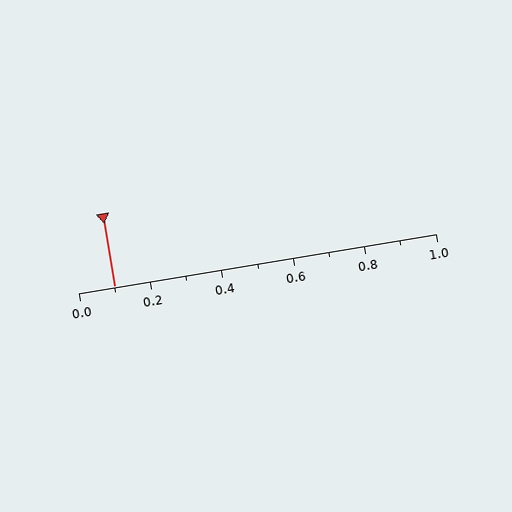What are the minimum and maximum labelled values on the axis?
The axis runs from 0.0 to 1.0.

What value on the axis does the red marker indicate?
The marker indicates approximately 0.1.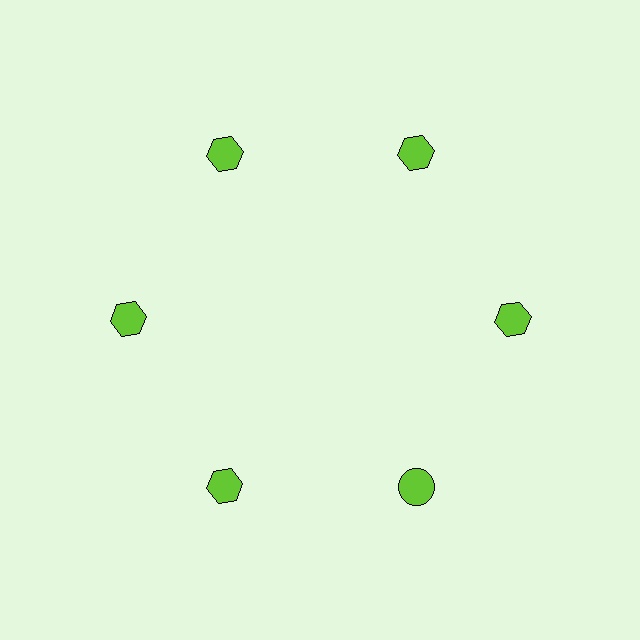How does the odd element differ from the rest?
It has a different shape: circle instead of hexagon.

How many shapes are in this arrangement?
There are 6 shapes arranged in a ring pattern.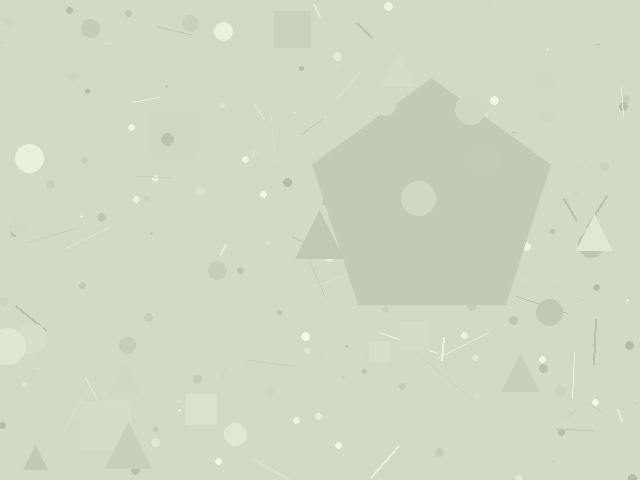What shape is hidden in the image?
A pentagon is hidden in the image.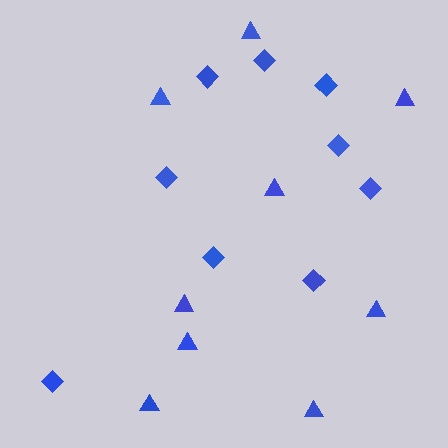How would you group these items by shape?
There are 2 groups: one group of diamonds (9) and one group of triangles (9).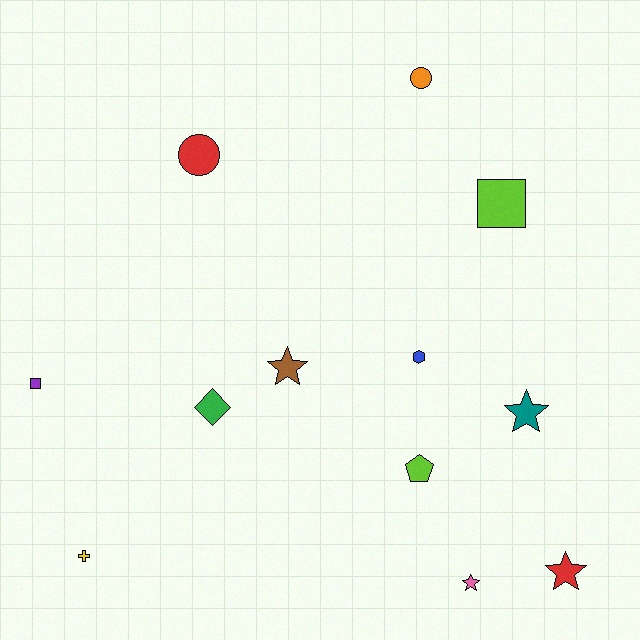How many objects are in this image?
There are 12 objects.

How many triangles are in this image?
There are no triangles.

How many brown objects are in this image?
There is 1 brown object.